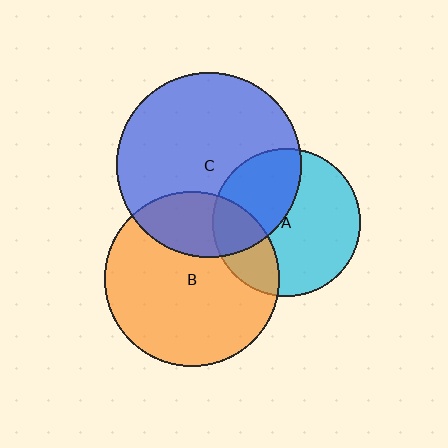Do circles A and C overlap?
Yes.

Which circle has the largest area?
Circle C (blue).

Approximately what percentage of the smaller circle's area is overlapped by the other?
Approximately 40%.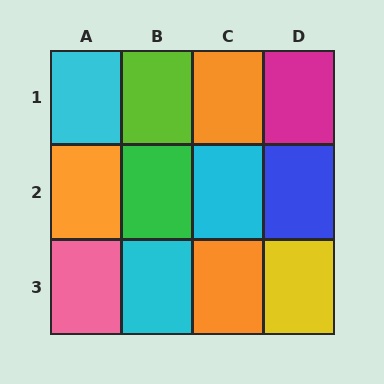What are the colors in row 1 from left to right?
Cyan, lime, orange, magenta.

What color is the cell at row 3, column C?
Orange.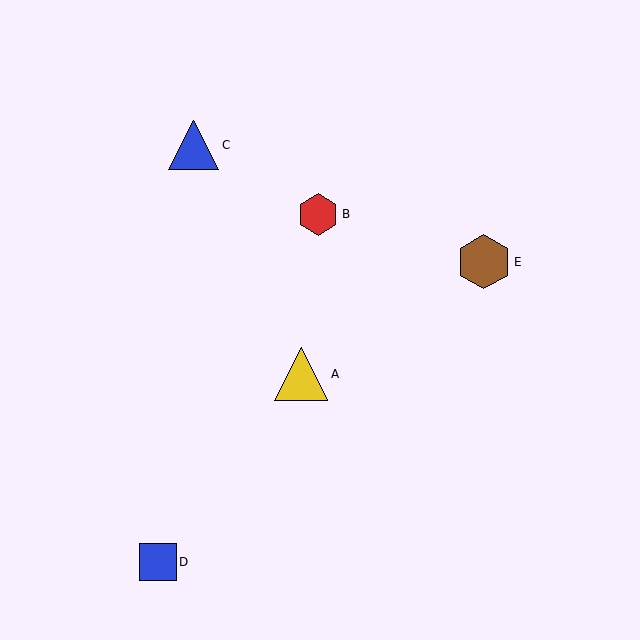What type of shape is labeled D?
Shape D is a blue square.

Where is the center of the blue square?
The center of the blue square is at (158, 562).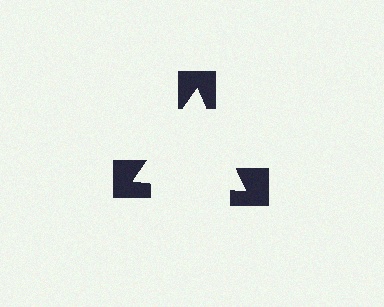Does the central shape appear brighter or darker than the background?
It typically appears slightly brighter than the background, even though no actual brightness change is drawn.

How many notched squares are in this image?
There are 3 — one at each vertex of the illusory triangle.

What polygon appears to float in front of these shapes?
An illusory triangle — its edges are inferred from the aligned wedge cuts in the notched squares, not physically drawn.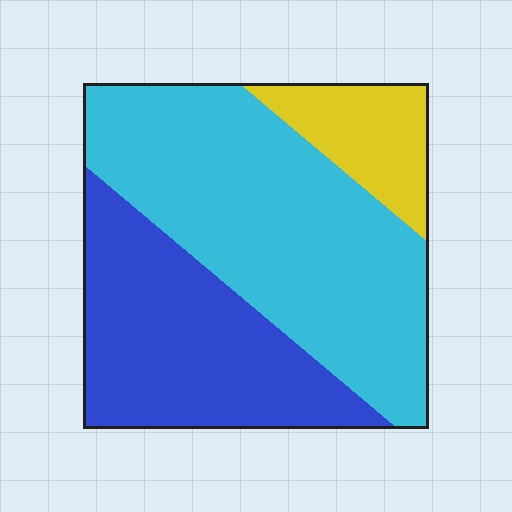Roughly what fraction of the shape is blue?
Blue covers about 35% of the shape.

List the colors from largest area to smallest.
From largest to smallest: cyan, blue, yellow.